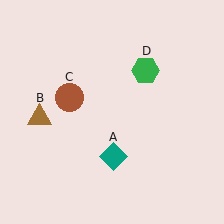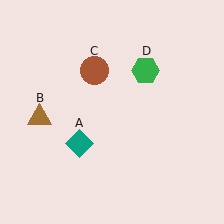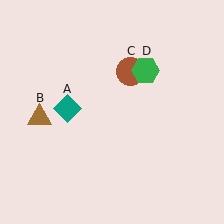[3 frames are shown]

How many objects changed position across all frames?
2 objects changed position: teal diamond (object A), brown circle (object C).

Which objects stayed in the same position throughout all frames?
Brown triangle (object B) and green hexagon (object D) remained stationary.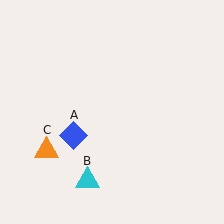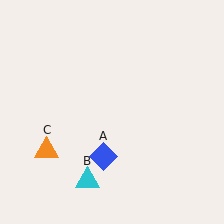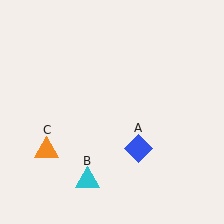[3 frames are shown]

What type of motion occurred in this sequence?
The blue diamond (object A) rotated counterclockwise around the center of the scene.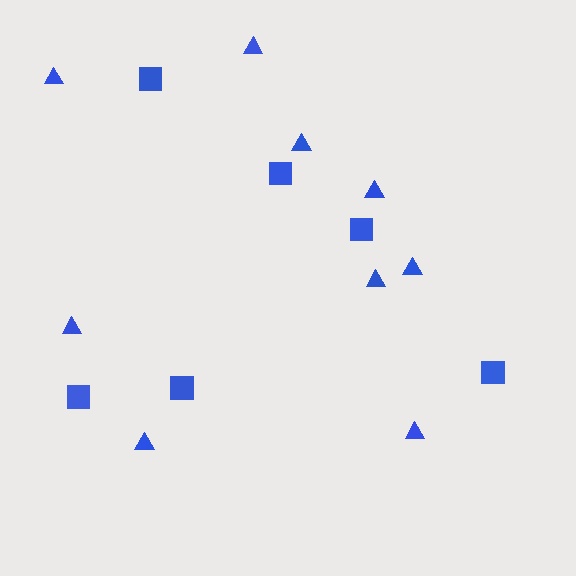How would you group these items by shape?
There are 2 groups: one group of squares (6) and one group of triangles (9).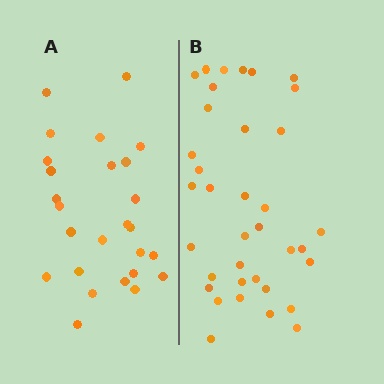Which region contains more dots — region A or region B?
Region B (the right region) has more dots.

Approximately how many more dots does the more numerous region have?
Region B has roughly 10 or so more dots than region A.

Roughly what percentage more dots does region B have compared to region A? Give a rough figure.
About 40% more.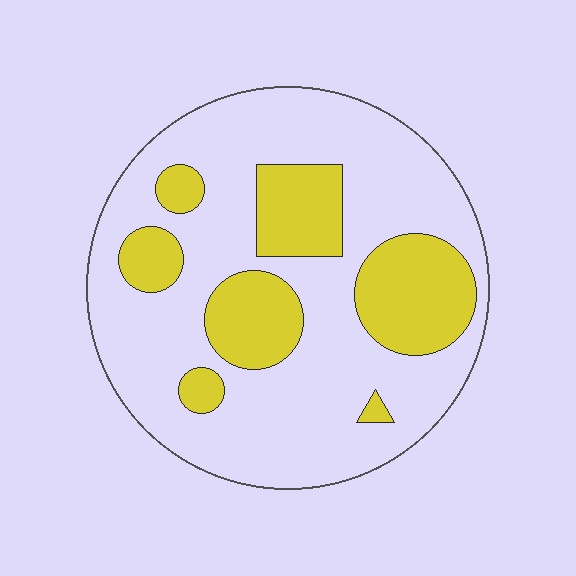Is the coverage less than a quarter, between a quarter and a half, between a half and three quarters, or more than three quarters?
Between a quarter and a half.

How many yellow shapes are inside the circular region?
7.